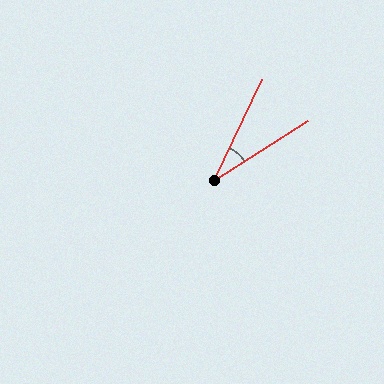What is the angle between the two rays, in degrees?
Approximately 32 degrees.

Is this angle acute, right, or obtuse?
It is acute.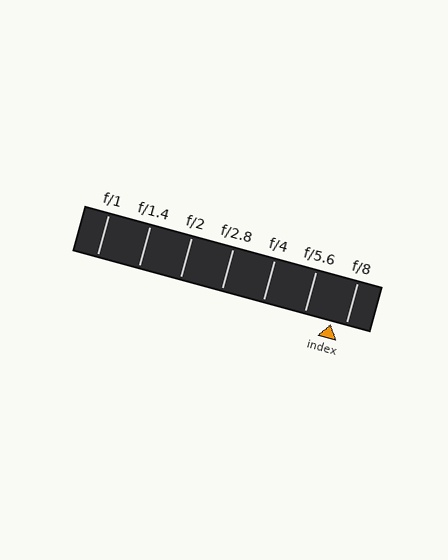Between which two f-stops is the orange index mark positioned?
The index mark is between f/5.6 and f/8.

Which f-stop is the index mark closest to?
The index mark is closest to f/8.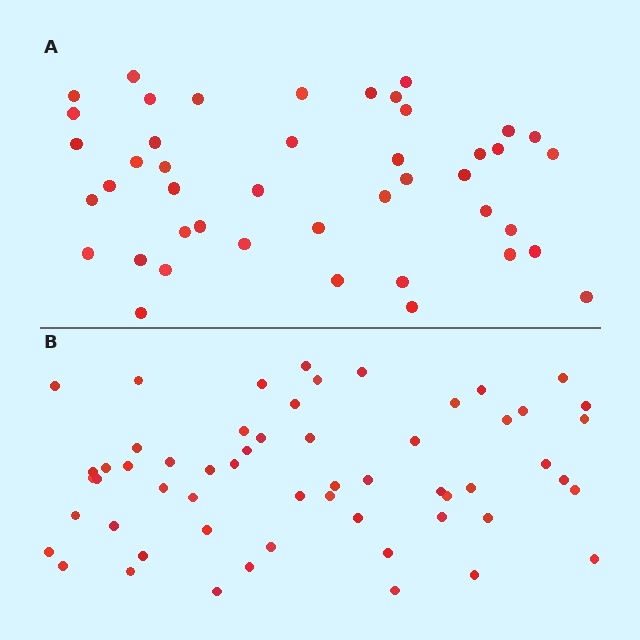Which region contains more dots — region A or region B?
Region B (the bottom region) has more dots.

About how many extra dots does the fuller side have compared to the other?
Region B has approximately 15 more dots than region A.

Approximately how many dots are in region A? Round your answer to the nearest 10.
About 40 dots. (The exact count is 44, which rounds to 40.)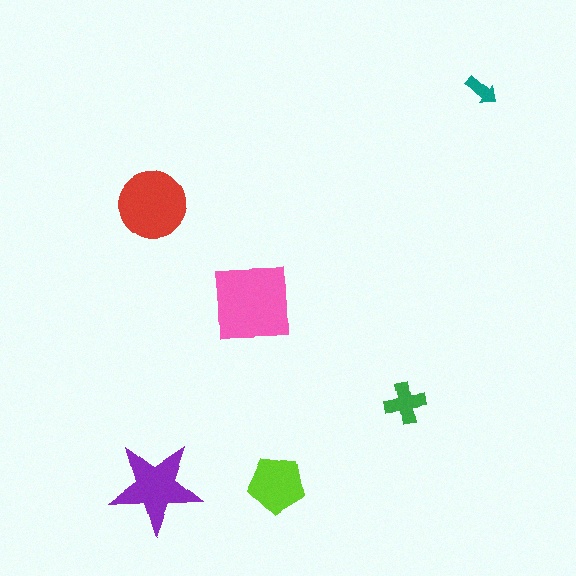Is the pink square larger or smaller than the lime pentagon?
Larger.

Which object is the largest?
The pink square.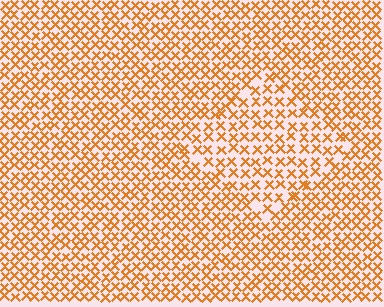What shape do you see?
I see a diamond.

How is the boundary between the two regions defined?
The boundary is defined by a change in element density (approximately 1.4x ratio). All elements are the same color, size, and shape.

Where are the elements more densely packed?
The elements are more densely packed outside the diamond boundary.